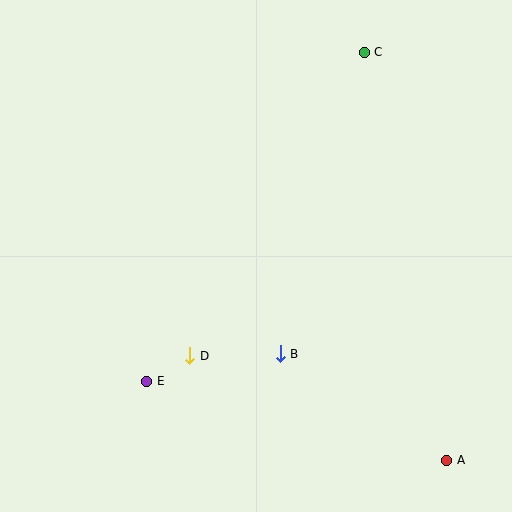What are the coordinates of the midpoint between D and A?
The midpoint between D and A is at (318, 408).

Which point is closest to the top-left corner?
Point C is closest to the top-left corner.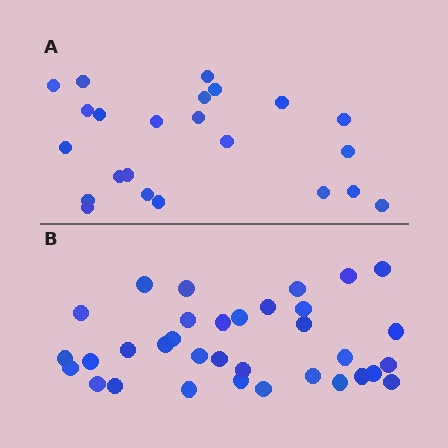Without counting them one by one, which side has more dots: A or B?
Region B (the bottom region) has more dots.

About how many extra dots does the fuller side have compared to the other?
Region B has roughly 12 or so more dots than region A.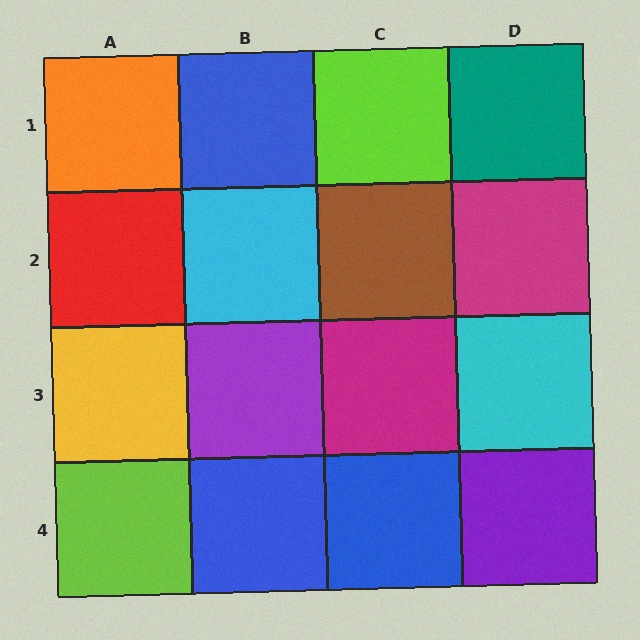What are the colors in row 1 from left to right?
Orange, blue, lime, teal.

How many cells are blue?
3 cells are blue.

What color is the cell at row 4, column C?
Blue.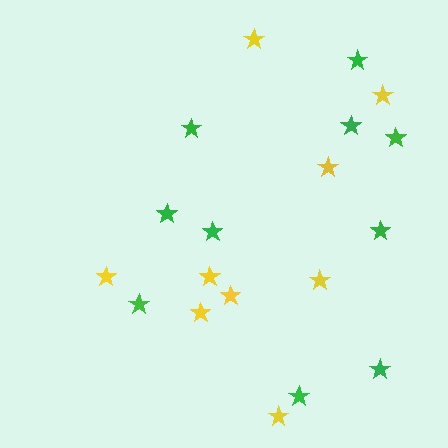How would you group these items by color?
There are 2 groups: one group of green stars (10) and one group of yellow stars (9).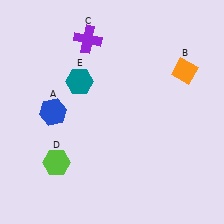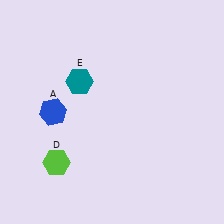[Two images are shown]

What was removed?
The orange diamond (B), the purple cross (C) were removed in Image 2.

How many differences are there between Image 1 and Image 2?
There are 2 differences between the two images.